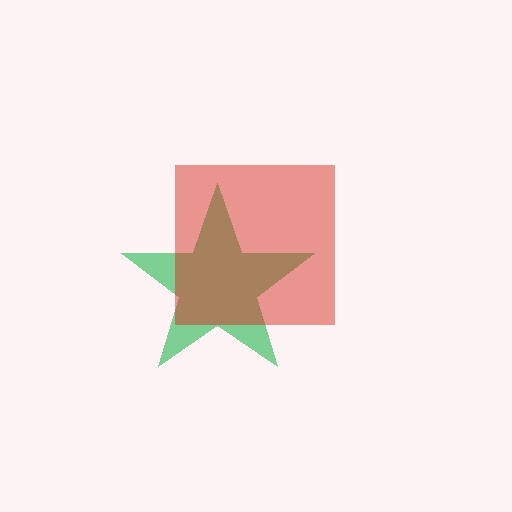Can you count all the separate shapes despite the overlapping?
Yes, there are 2 separate shapes.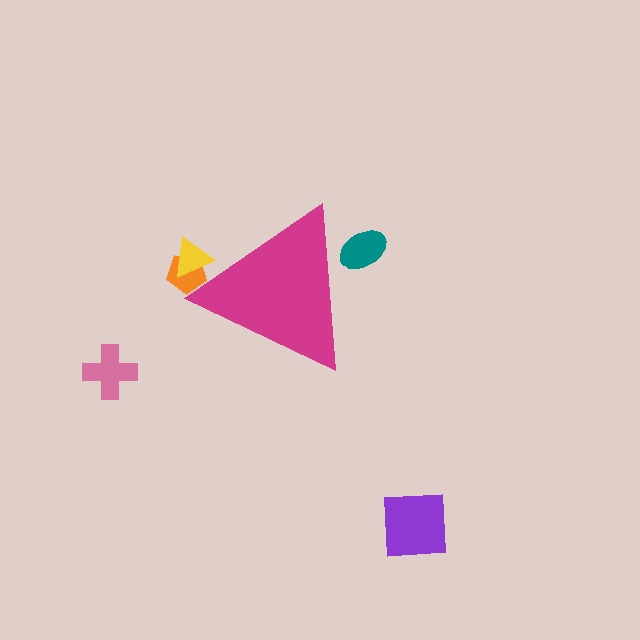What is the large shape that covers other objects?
A magenta triangle.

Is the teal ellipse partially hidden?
Yes, the teal ellipse is partially hidden behind the magenta triangle.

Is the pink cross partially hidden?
No, the pink cross is fully visible.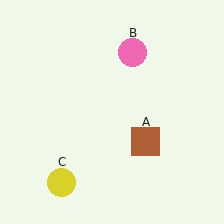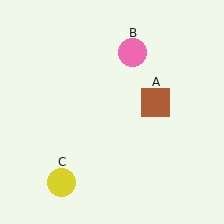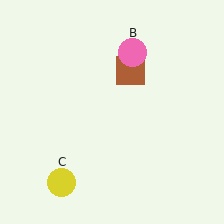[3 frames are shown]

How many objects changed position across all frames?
1 object changed position: brown square (object A).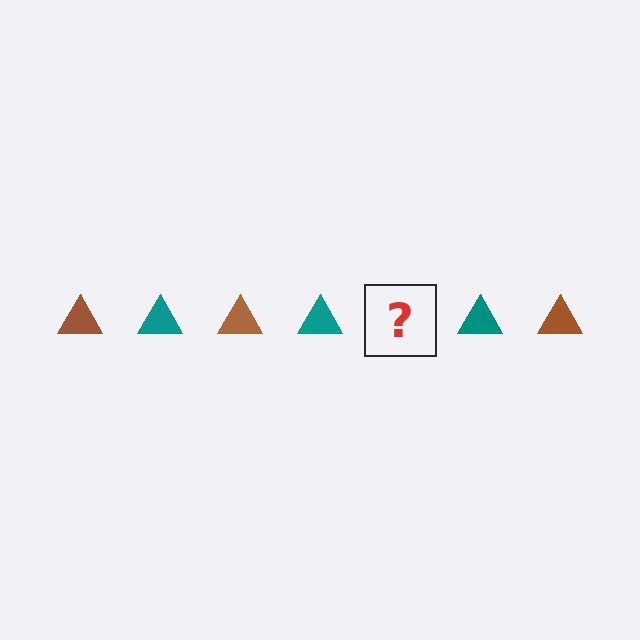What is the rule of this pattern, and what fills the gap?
The rule is that the pattern cycles through brown, teal triangles. The gap should be filled with a brown triangle.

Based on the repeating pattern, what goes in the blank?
The blank should be a brown triangle.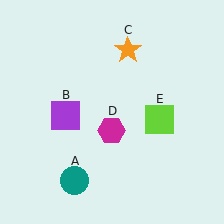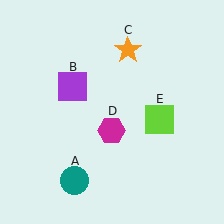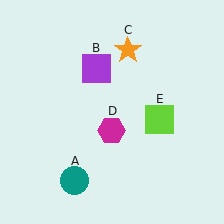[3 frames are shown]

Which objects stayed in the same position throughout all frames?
Teal circle (object A) and orange star (object C) and magenta hexagon (object D) and lime square (object E) remained stationary.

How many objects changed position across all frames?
1 object changed position: purple square (object B).